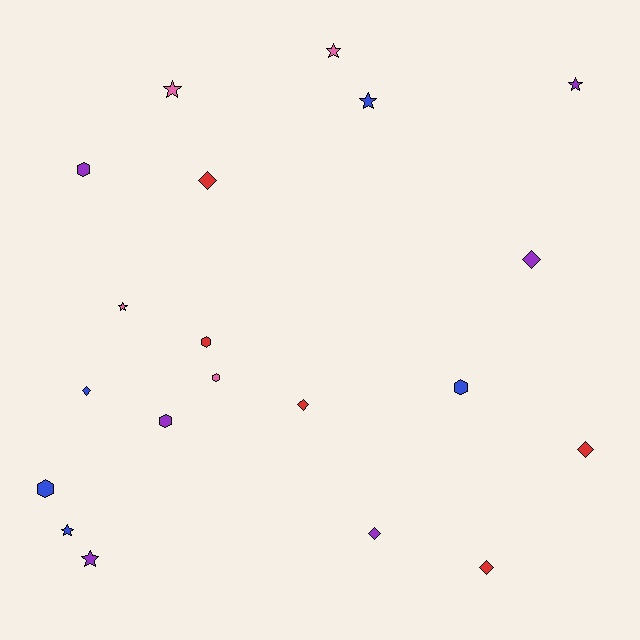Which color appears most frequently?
Purple, with 6 objects.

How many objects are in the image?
There are 20 objects.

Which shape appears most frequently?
Diamond, with 7 objects.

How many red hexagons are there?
There is 1 red hexagon.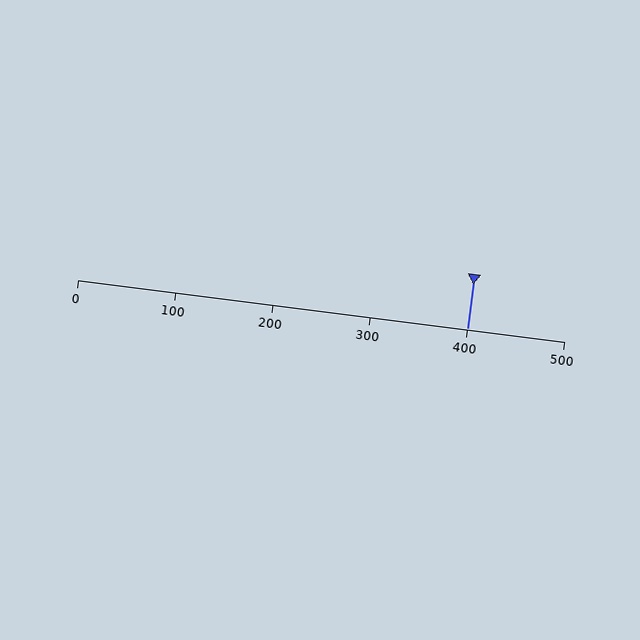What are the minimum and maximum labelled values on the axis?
The axis runs from 0 to 500.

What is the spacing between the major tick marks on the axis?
The major ticks are spaced 100 apart.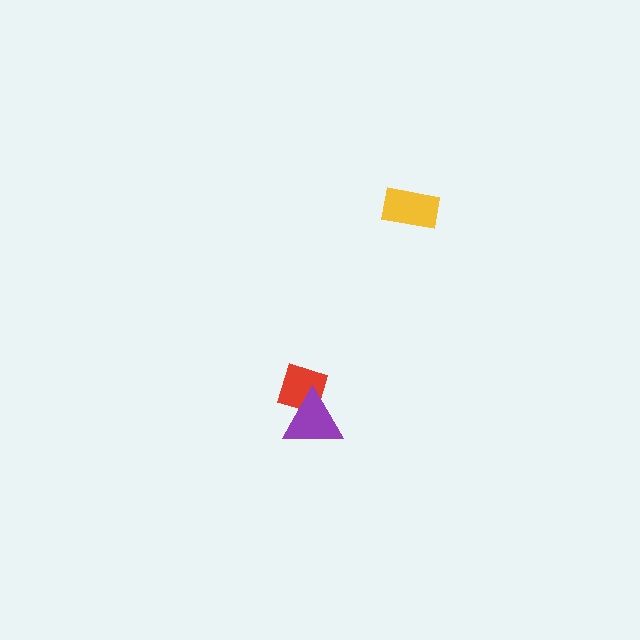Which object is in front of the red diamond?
The purple triangle is in front of the red diamond.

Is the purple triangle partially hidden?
No, no other shape covers it.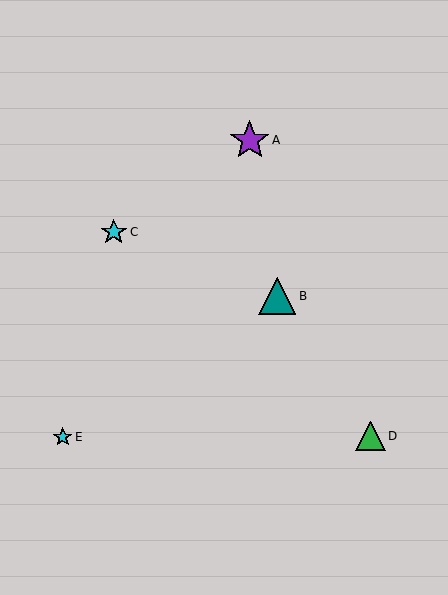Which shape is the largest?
The purple star (labeled A) is the largest.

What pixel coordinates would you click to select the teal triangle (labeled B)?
Click at (277, 296) to select the teal triangle B.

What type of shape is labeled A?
Shape A is a purple star.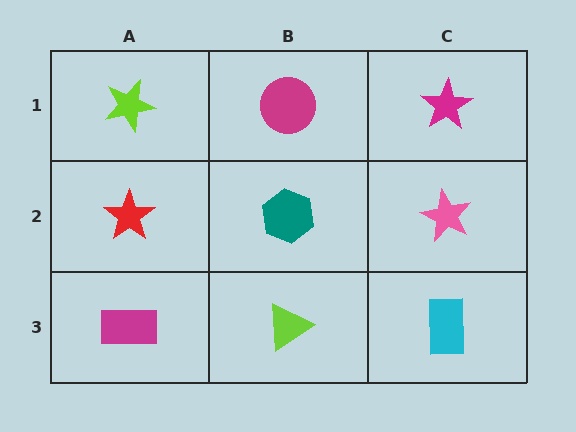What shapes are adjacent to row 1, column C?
A pink star (row 2, column C), a magenta circle (row 1, column B).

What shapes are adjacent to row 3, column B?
A teal hexagon (row 2, column B), a magenta rectangle (row 3, column A), a cyan rectangle (row 3, column C).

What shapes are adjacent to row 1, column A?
A red star (row 2, column A), a magenta circle (row 1, column B).